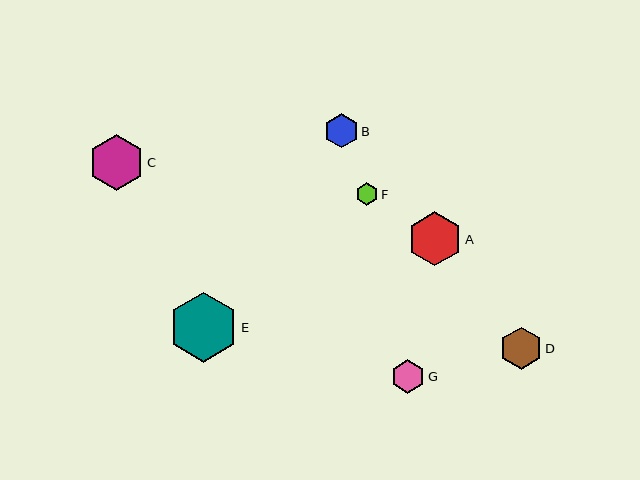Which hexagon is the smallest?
Hexagon F is the smallest with a size of approximately 22 pixels.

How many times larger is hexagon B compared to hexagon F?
Hexagon B is approximately 1.6 times the size of hexagon F.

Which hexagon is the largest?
Hexagon E is the largest with a size of approximately 70 pixels.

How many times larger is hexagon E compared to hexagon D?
Hexagon E is approximately 1.6 times the size of hexagon D.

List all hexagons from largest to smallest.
From largest to smallest: E, C, A, D, B, G, F.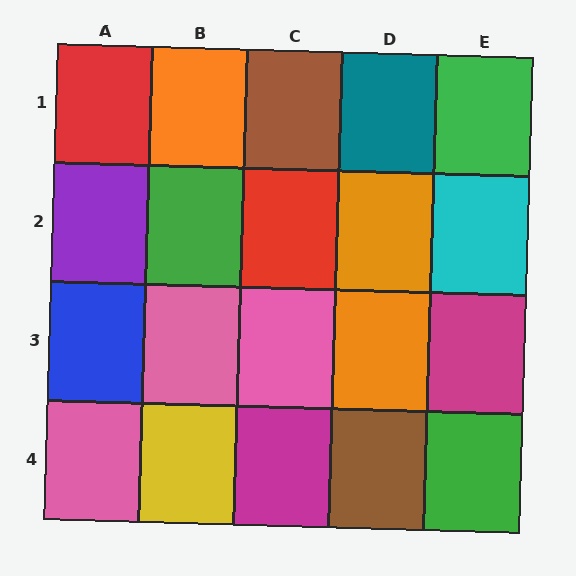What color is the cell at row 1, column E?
Green.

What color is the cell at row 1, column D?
Teal.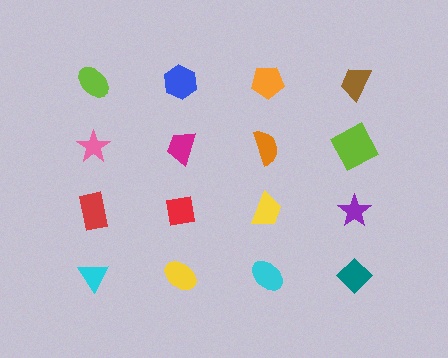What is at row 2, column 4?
A lime square.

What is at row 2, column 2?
A magenta trapezoid.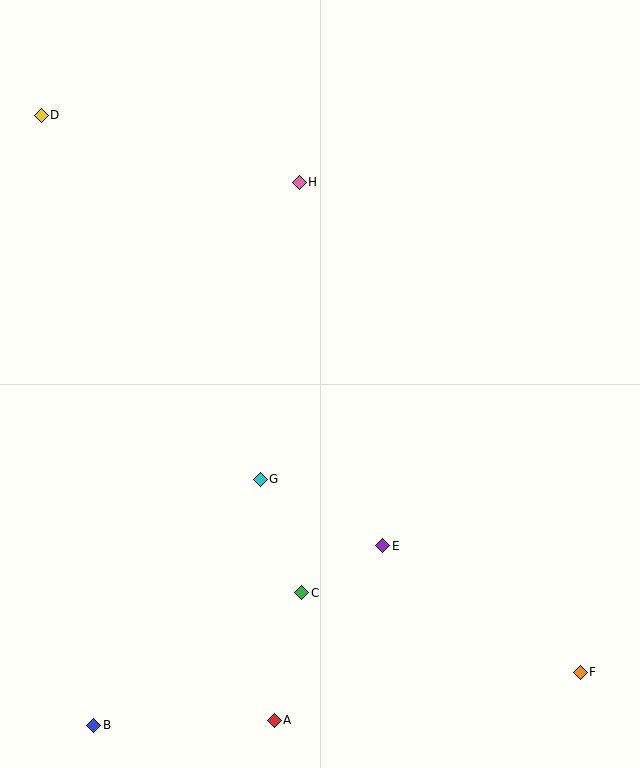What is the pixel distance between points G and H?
The distance between G and H is 300 pixels.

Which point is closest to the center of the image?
Point G at (260, 479) is closest to the center.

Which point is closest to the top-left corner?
Point D is closest to the top-left corner.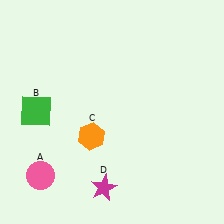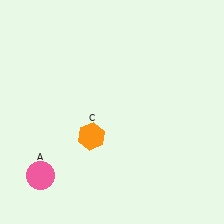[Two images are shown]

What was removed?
The magenta star (D), the green square (B) were removed in Image 2.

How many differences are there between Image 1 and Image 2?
There are 2 differences between the two images.